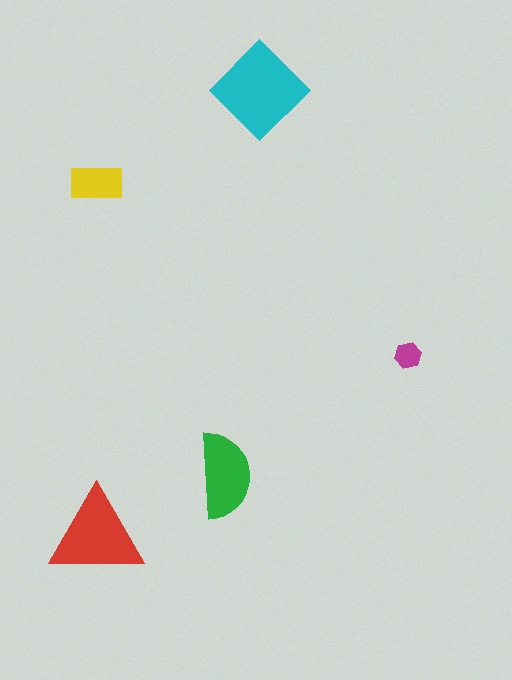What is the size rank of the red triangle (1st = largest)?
2nd.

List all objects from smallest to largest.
The magenta hexagon, the yellow rectangle, the green semicircle, the red triangle, the cyan diamond.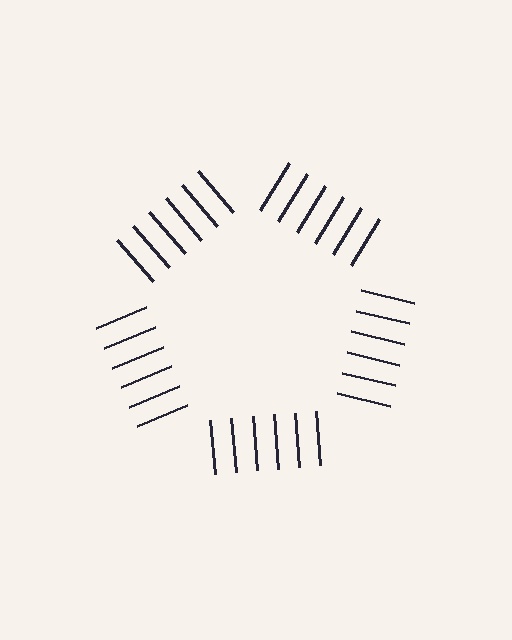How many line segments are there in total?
30 — 6 along each of the 5 edges.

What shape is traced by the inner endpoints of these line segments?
An illusory pentagon — the line segments terminate on its edges but no continuous stroke is drawn.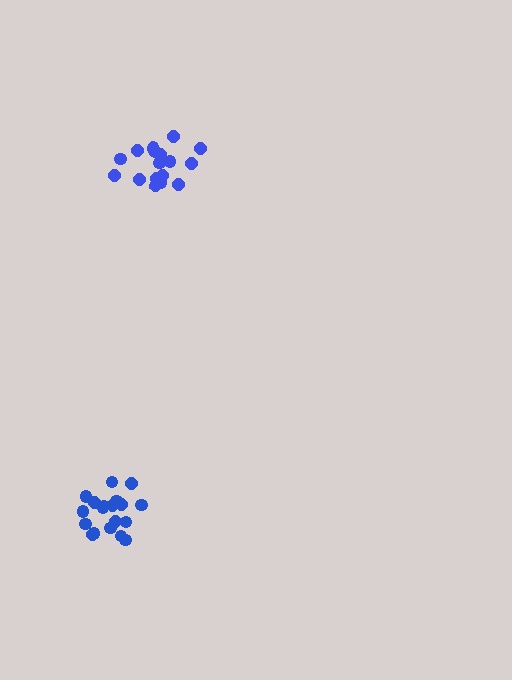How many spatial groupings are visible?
There are 2 spatial groupings.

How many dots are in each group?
Group 1: 18 dots, Group 2: 19 dots (37 total).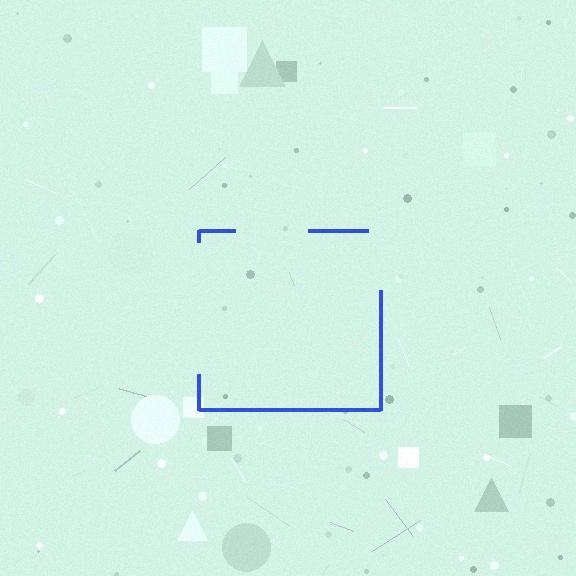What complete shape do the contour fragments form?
The contour fragments form a square.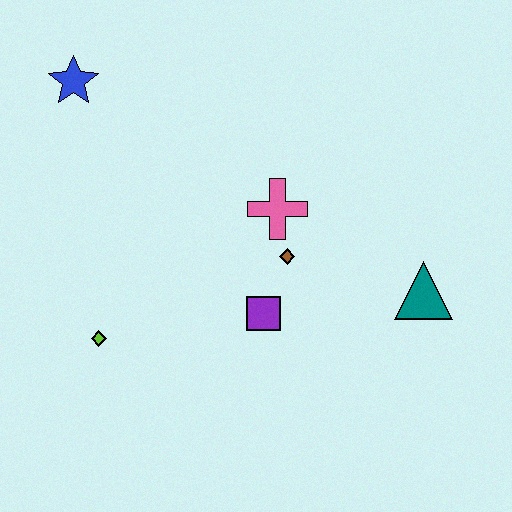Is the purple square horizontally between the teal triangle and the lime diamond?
Yes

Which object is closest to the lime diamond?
The purple square is closest to the lime diamond.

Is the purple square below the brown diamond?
Yes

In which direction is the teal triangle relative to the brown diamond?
The teal triangle is to the right of the brown diamond.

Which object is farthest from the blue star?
The teal triangle is farthest from the blue star.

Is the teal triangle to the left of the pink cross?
No